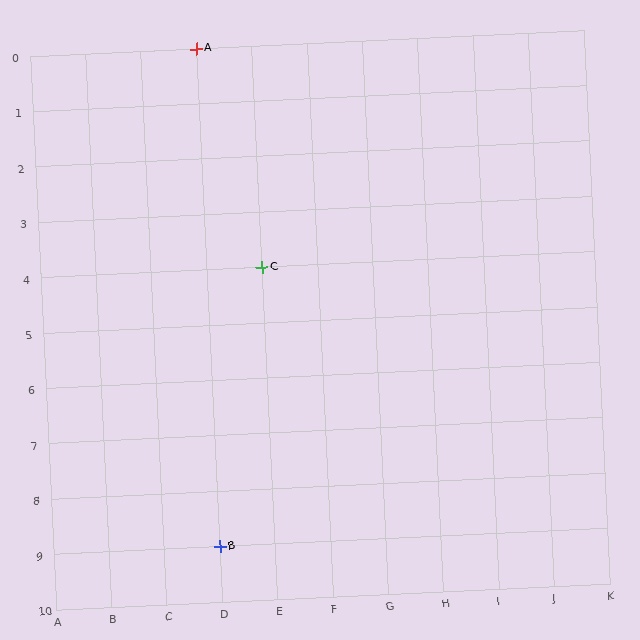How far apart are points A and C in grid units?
Points A and C are 1 column and 4 rows apart (about 4.1 grid units diagonally).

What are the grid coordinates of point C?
Point C is at grid coordinates (E, 4).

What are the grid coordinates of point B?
Point B is at grid coordinates (D, 9).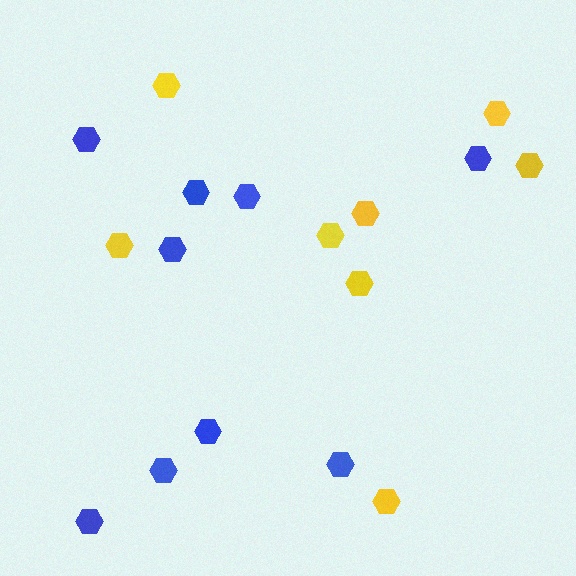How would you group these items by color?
There are 2 groups: one group of blue hexagons (9) and one group of yellow hexagons (8).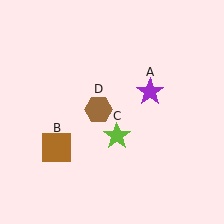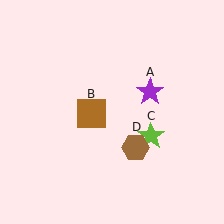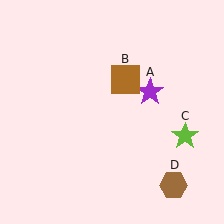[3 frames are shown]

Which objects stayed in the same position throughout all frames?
Purple star (object A) remained stationary.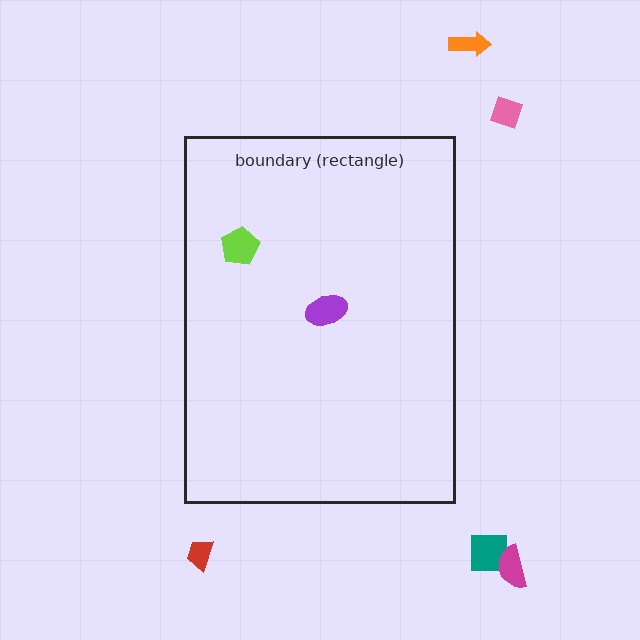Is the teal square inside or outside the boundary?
Outside.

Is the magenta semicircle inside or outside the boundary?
Outside.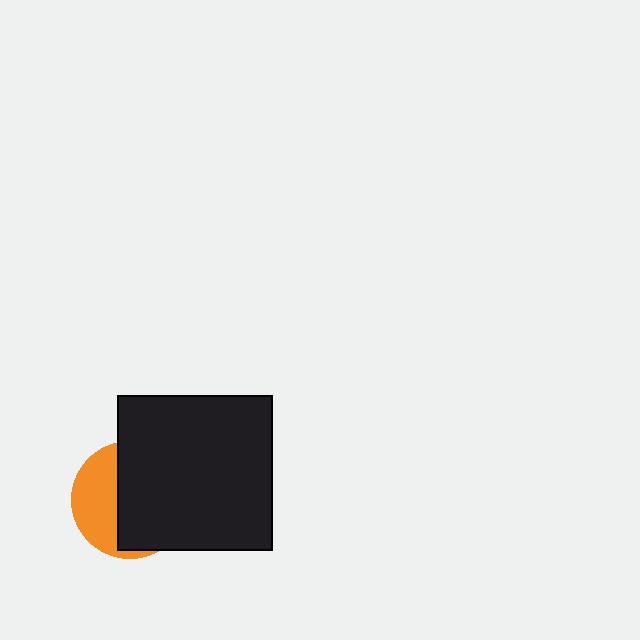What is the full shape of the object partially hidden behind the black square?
The partially hidden object is an orange circle.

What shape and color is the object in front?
The object in front is a black square.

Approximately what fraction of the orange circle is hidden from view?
Roughly 61% of the orange circle is hidden behind the black square.